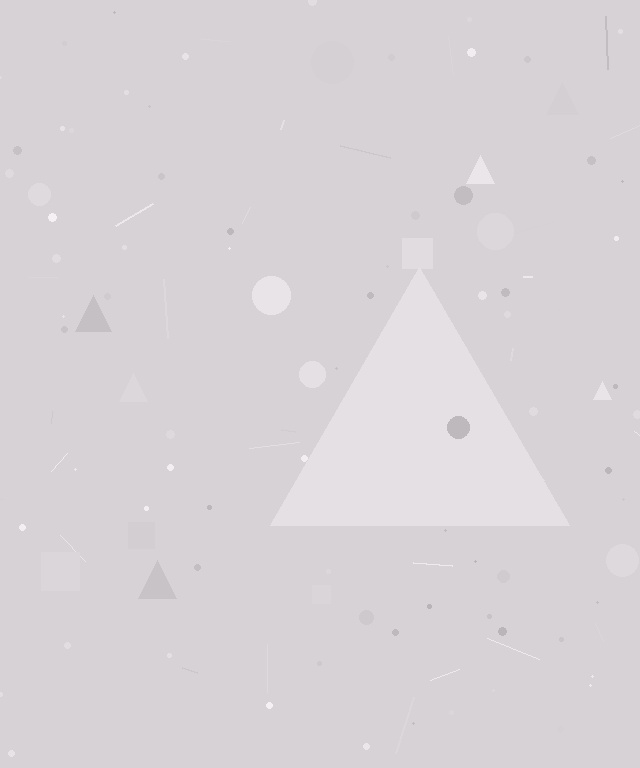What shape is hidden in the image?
A triangle is hidden in the image.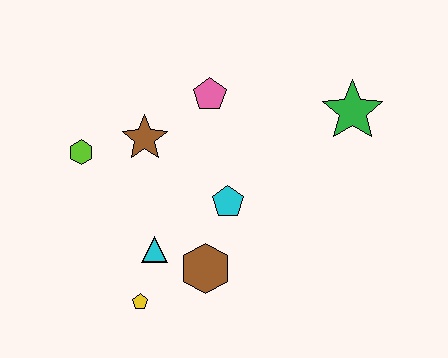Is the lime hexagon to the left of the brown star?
Yes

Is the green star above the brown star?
Yes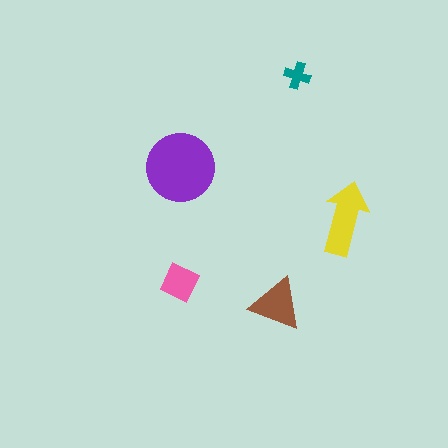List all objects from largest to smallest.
The purple circle, the yellow arrow, the brown triangle, the pink diamond, the teal cross.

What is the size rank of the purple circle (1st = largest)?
1st.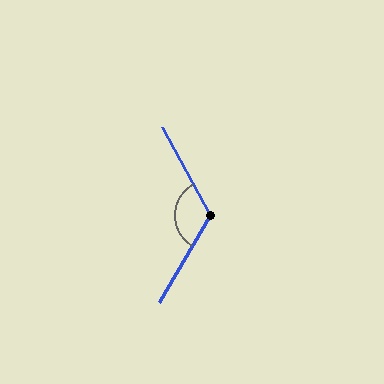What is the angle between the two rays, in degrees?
Approximately 121 degrees.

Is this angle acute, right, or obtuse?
It is obtuse.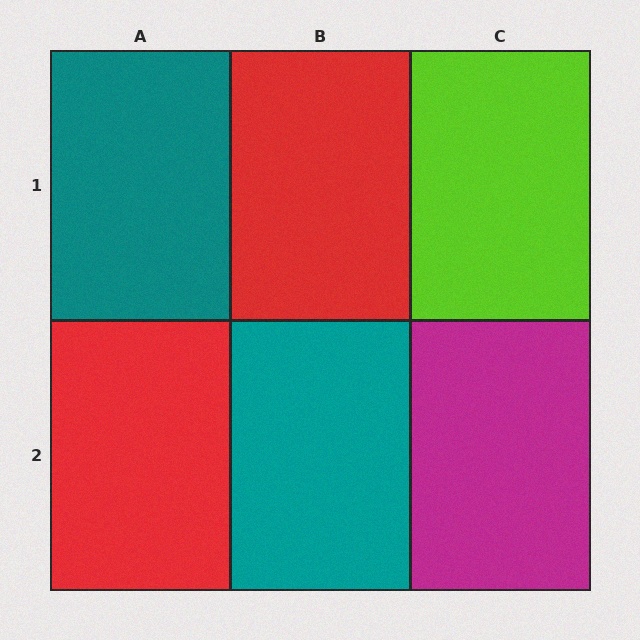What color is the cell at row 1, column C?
Lime.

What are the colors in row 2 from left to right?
Red, teal, magenta.